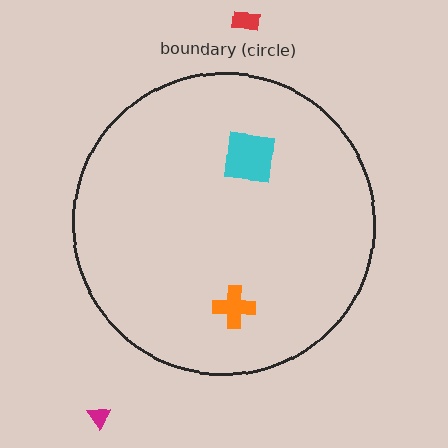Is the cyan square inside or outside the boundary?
Inside.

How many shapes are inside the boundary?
2 inside, 2 outside.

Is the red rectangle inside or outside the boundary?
Outside.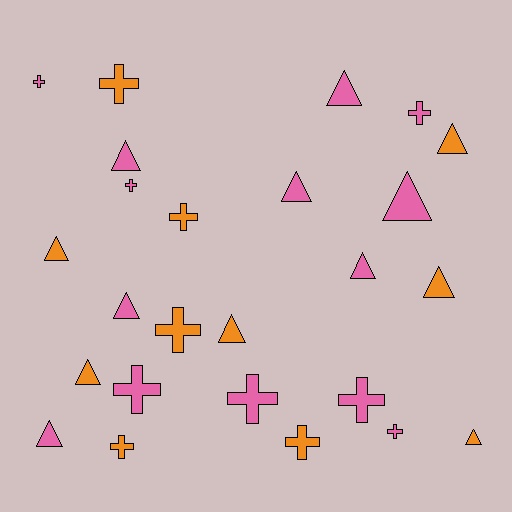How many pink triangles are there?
There are 7 pink triangles.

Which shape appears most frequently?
Triangle, with 13 objects.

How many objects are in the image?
There are 25 objects.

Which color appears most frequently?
Pink, with 14 objects.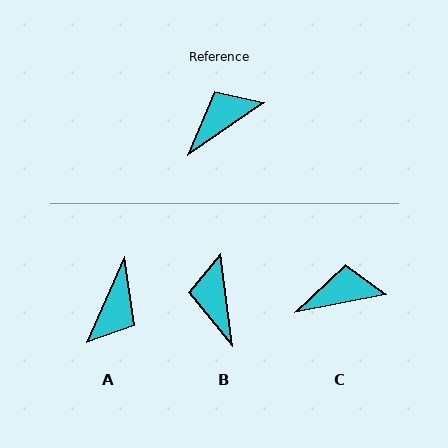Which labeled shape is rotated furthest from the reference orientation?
A, about 148 degrees away.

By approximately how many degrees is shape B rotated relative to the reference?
Approximately 63 degrees counter-clockwise.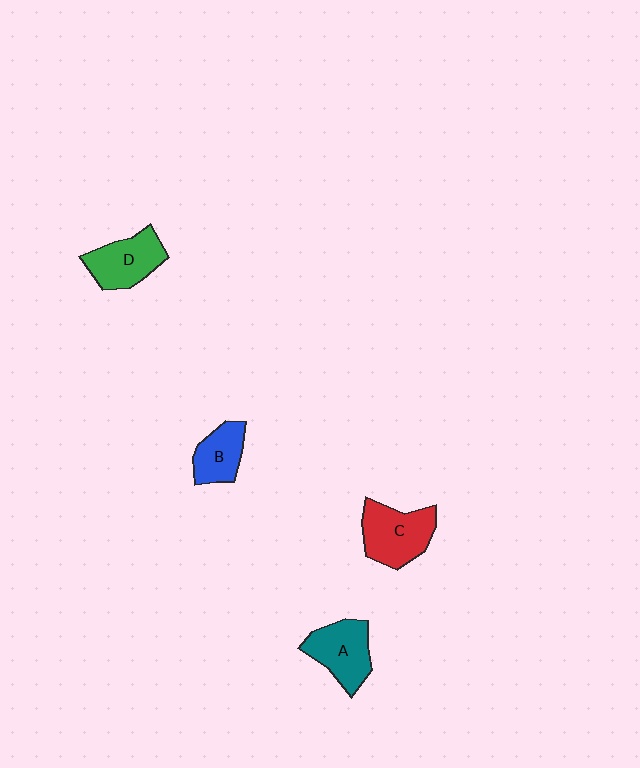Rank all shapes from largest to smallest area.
From largest to smallest: C (red), A (teal), D (green), B (blue).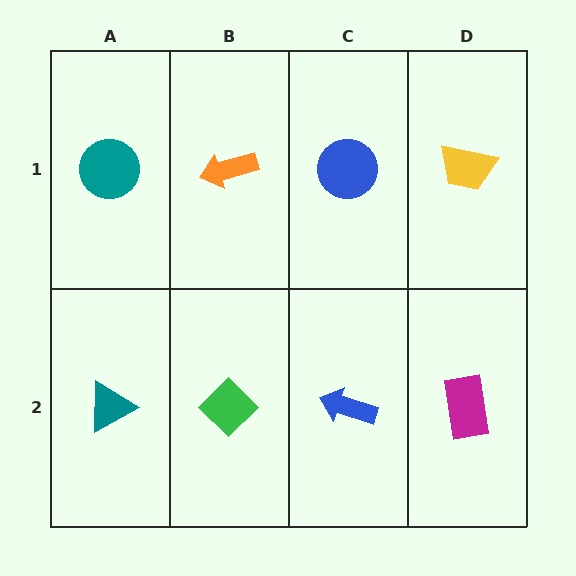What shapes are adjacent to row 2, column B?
An orange arrow (row 1, column B), a teal triangle (row 2, column A), a blue arrow (row 2, column C).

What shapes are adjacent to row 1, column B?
A green diamond (row 2, column B), a teal circle (row 1, column A), a blue circle (row 1, column C).